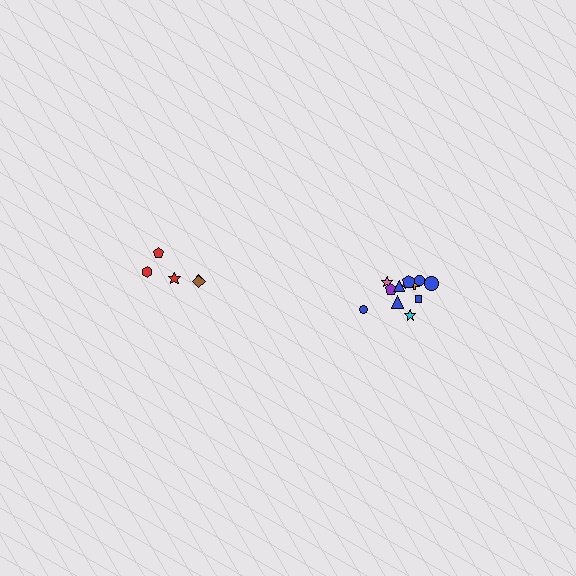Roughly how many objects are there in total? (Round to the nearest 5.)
Roughly 15 objects in total.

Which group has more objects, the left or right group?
The right group.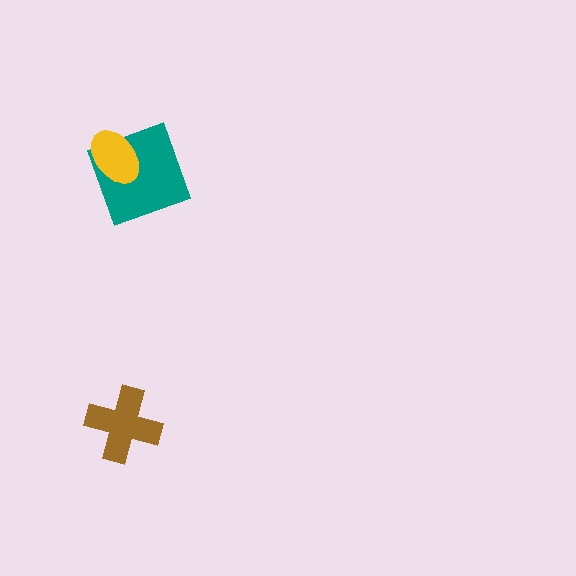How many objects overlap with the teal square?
1 object overlaps with the teal square.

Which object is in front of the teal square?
The yellow ellipse is in front of the teal square.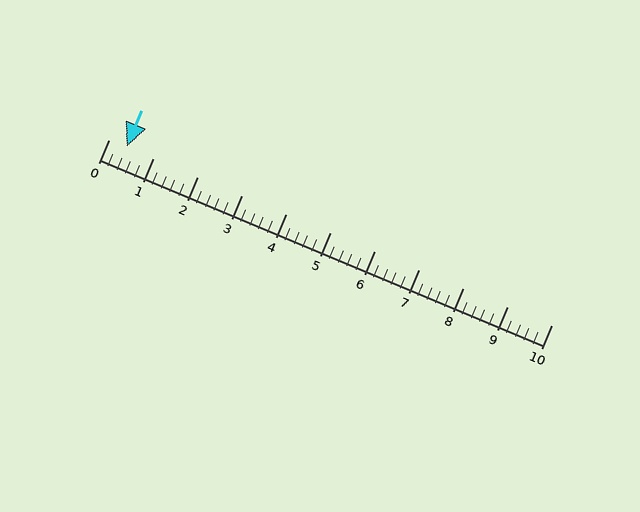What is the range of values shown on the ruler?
The ruler shows values from 0 to 10.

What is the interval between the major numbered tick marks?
The major tick marks are spaced 1 units apart.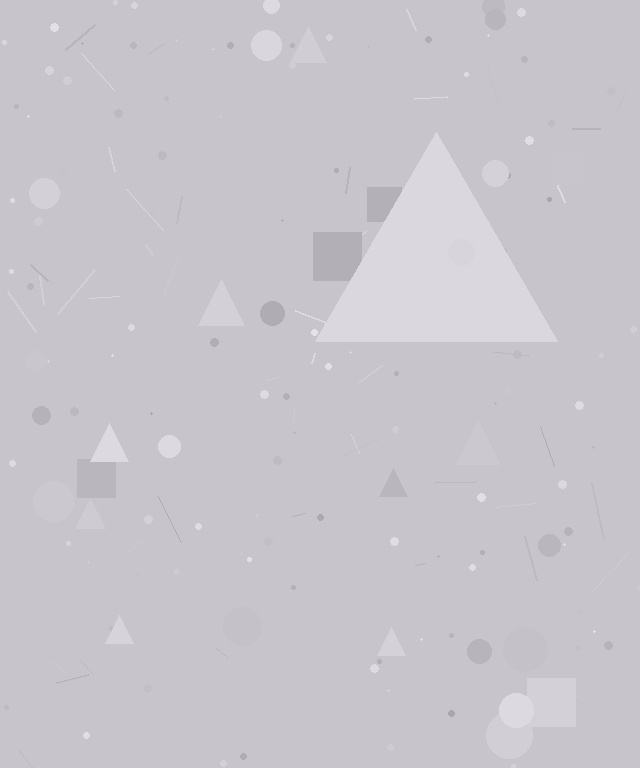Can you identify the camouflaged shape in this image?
The camouflaged shape is a triangle.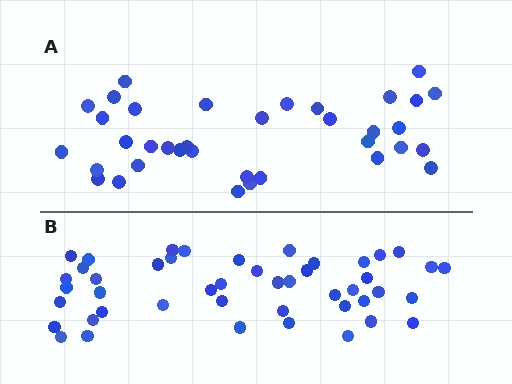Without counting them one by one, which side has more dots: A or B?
Region B (the bottom region) has more dots.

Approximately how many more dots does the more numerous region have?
Region B has roughly 10 or so more dots than region A.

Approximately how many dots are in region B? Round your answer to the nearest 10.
About 50 dots. (The exact count is 46, which rounds to 50.)